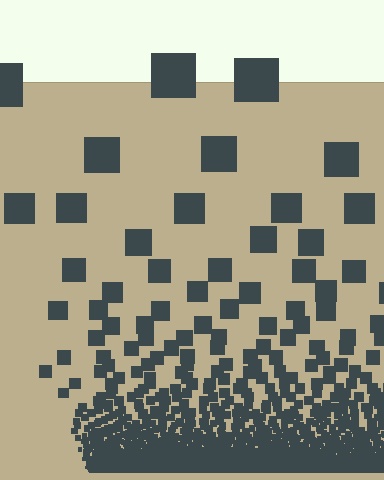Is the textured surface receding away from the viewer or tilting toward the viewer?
The surface appears to tilt toward the viewer. Texture elements get larger and sparser toward the top.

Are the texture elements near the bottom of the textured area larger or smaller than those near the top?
Smaller. The gradient is inverted — elements near the bottom are smaller and denser.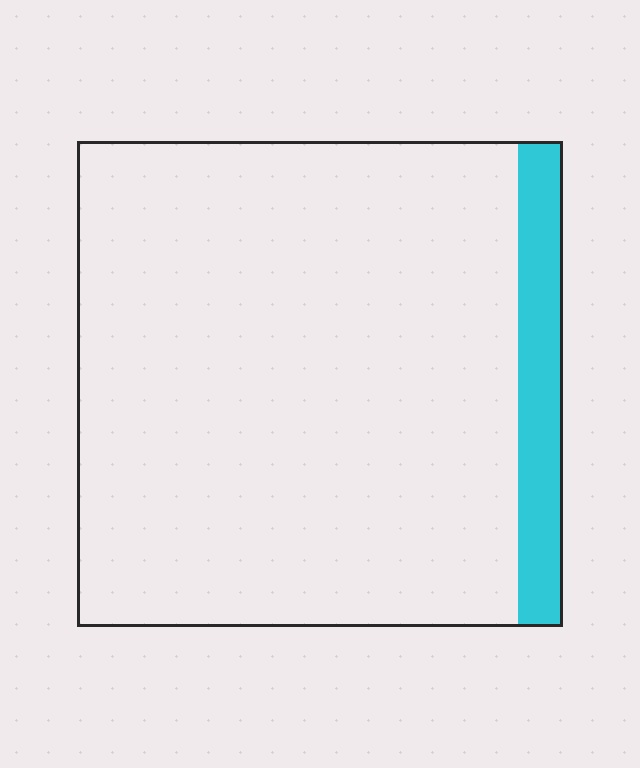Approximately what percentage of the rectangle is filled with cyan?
Approximately 10%.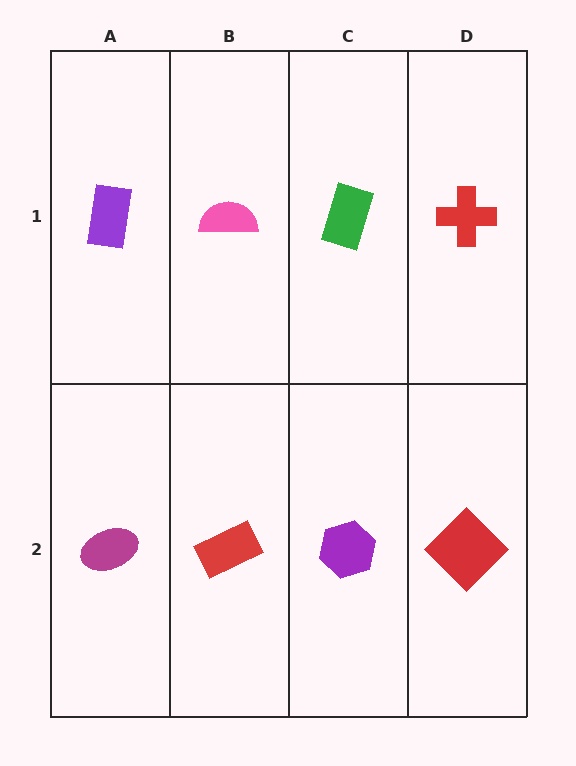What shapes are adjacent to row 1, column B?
A red rectangle (row 2, column B), a purple rectangle (row 1, column A), a green rectangle (row 1, column C).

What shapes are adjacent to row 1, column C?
A purple hexagon (row 2, column C), a pink semicircle (row 1, column B), a red cross (row 1, column D).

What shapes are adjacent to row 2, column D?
A red cross (row 1, column D), a purple hexagon (row 2, column C).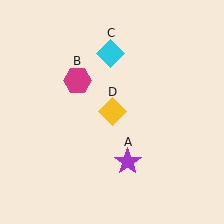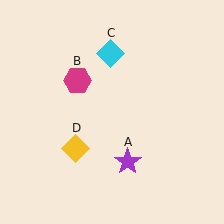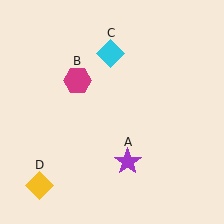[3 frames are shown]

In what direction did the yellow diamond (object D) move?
The yellow diamond (object D) moved down and to the left.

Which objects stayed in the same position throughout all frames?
Purple star (object A) and magenta hexagon (object B) and cyan diamond (object C) remained stationary.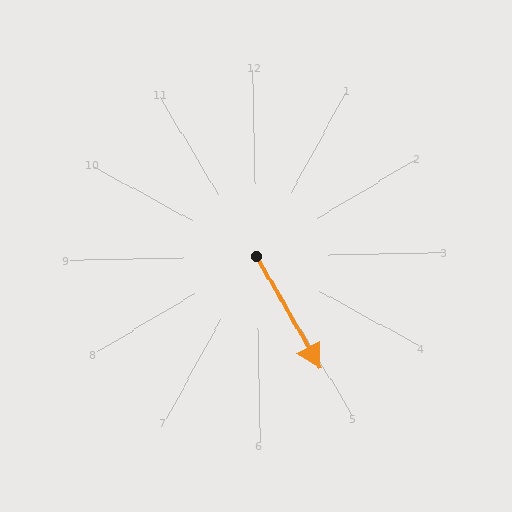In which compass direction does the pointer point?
Southeast.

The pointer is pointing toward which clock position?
Roughly 5 o'clock.